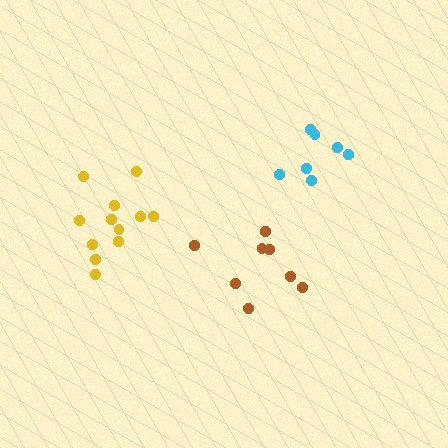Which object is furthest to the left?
The yellow cluster is leftmost.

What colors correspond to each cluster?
The clusters are colored: yellow, brown, cyan.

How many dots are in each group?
Group 1: 12 dots, Group 2: 8 dots, Group 3: 7 dots (27 total).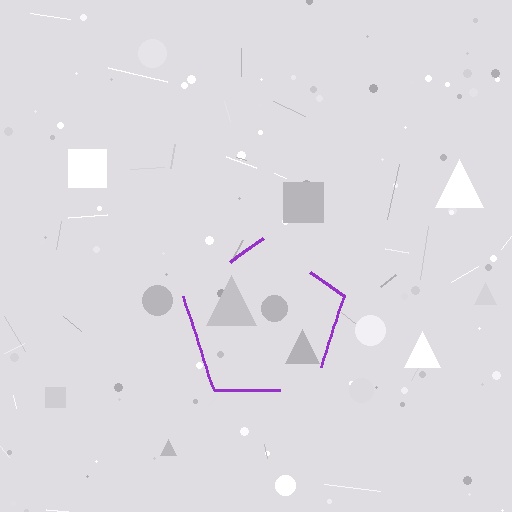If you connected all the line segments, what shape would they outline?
They would outline a pentagon.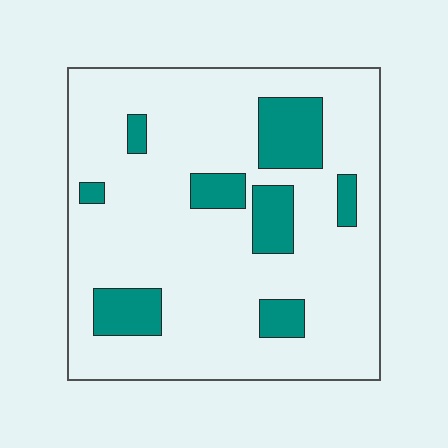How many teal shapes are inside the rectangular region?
8.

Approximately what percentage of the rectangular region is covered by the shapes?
Approximately 15%.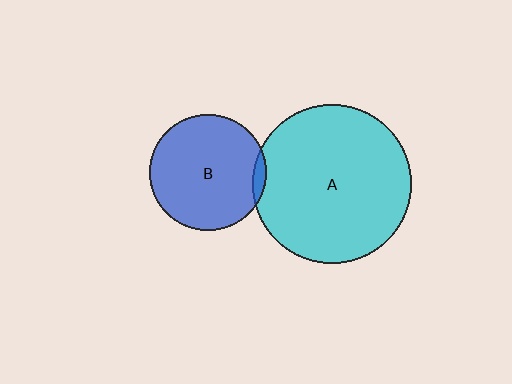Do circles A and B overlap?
Yes.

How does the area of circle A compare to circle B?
Approximately 1.9 times.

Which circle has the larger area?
Circle A (cyan).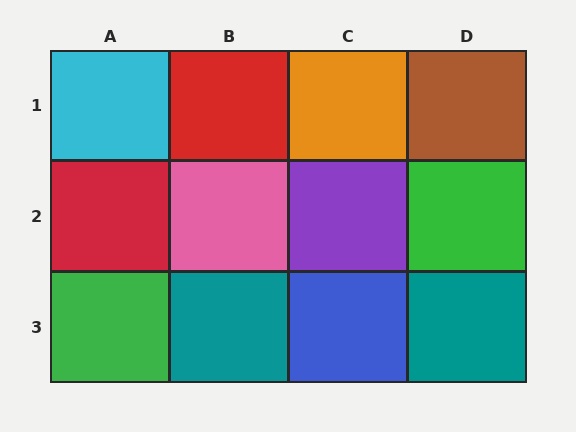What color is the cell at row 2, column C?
Purple.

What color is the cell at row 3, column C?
Blue.